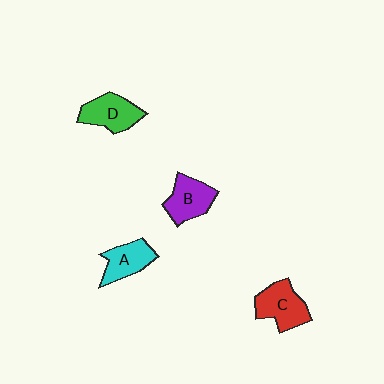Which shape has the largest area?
Shape C (red).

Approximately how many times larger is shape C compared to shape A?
Approximately 1.2 times.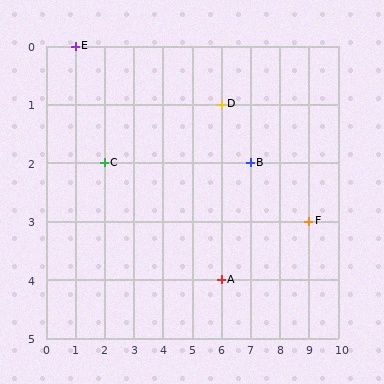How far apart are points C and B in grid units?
Points C and B are 5 columns apart.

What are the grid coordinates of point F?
Point F is at grid coordinates (9, 3).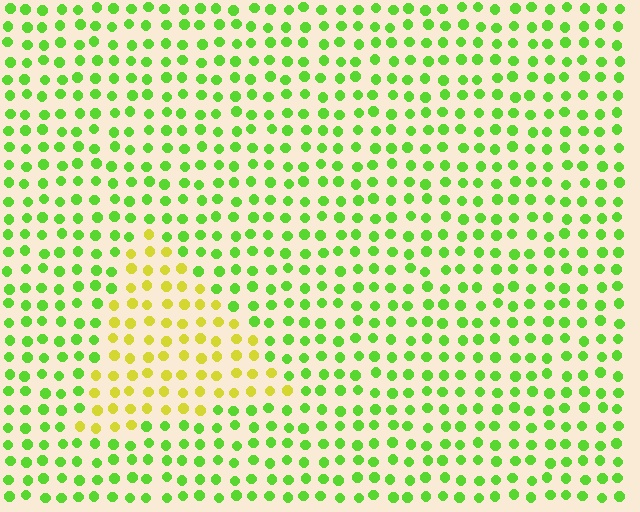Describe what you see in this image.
The image is filled with small lime elements in a uniform arrangement. A triangle-shaped region is visible where the elements are tinted to a slightly different hue, forming a subtle color boundary.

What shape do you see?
I see a triangle.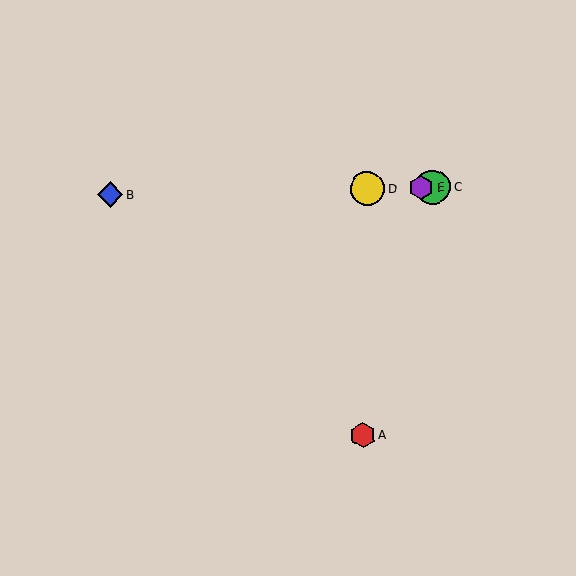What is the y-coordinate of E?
Object E is at y≈187.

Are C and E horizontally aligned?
Yes, both are at y≈187.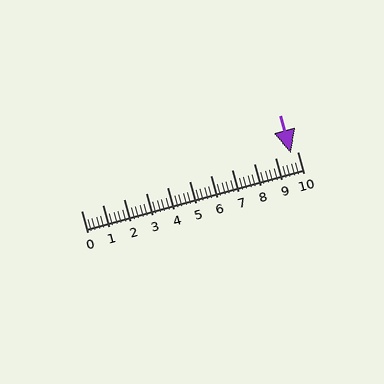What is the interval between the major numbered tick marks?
The major tick marks are spaced 1 units apart.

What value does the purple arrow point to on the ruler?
The purple arrow points to approximately 9.7.